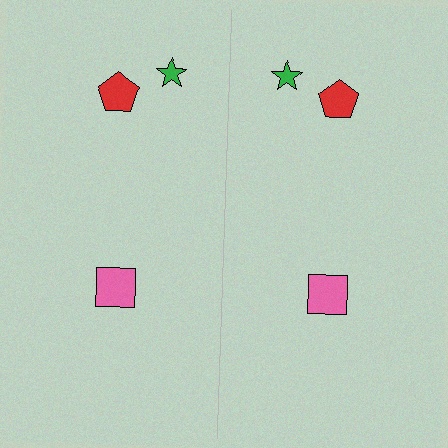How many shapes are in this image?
There are 6 shapes in this image.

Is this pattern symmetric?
Yes, this pattern has bilateral (reflection) symmetry.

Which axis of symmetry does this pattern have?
The pattern has a vertical axis of symmetry running through the center of the image.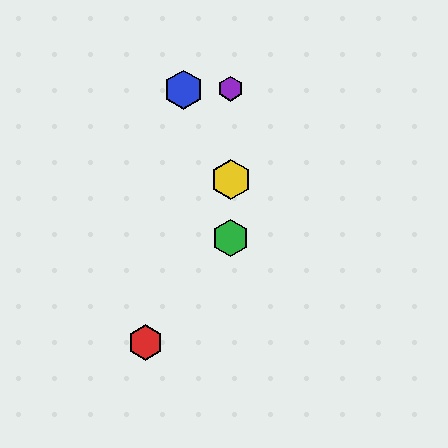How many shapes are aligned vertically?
3 shapes (the green hexagon, the yellow hexagon, the purple hexagon) are aligned vertically.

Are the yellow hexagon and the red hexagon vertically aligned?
No, the yellow hexagon is at x≈231 and the red hexagon is at x≈145.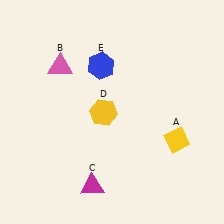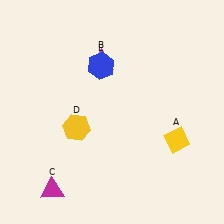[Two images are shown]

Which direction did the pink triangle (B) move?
The pink triangle (B) moved right.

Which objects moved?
The objects that moved are: the pink triangle (B), the magenta triangle (C), the yellow hexagon (D).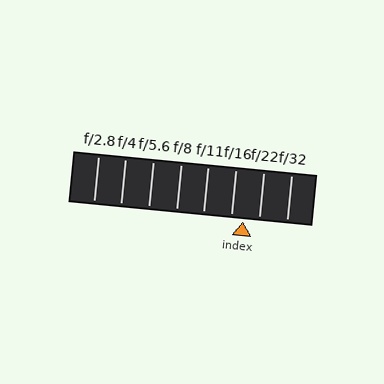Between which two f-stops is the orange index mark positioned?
The index mark is between f/16 and f/22.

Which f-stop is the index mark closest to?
The index mark is closest to f/16.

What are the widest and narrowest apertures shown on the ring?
The widest aperture shown is f/2.8 and the narrowest is f/32.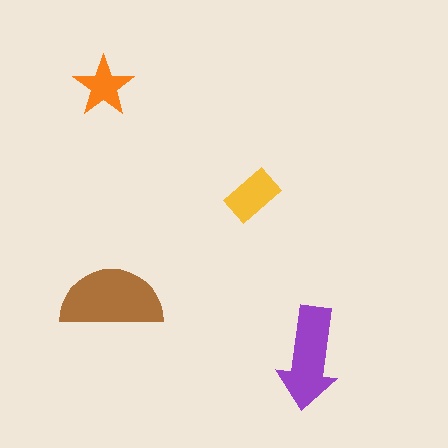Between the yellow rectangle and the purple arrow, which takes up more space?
The purple arrow.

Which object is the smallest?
The orange star.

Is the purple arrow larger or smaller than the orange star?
Larger.